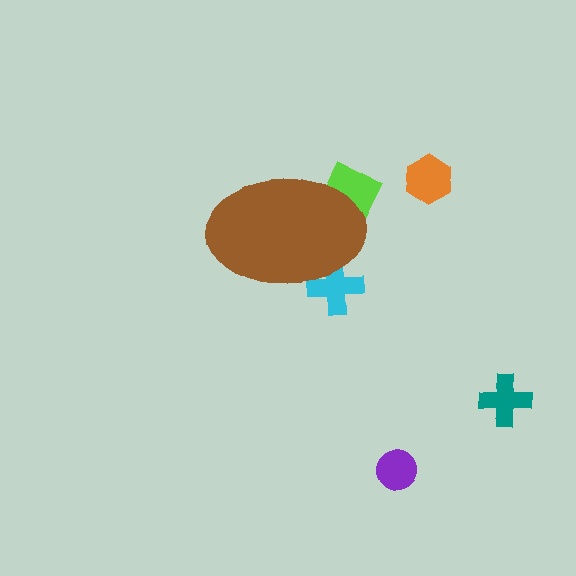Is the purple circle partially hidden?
No, the purple circle is fully visible.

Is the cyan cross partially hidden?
Yes, the cyan cross is partially hidden behind the brown ellipse.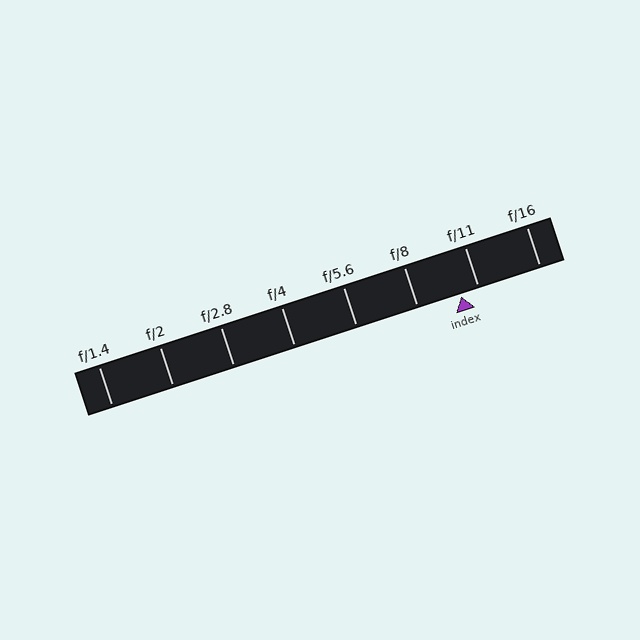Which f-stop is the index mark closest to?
The index mark is closest to f/11.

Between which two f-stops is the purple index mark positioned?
The index mark is between f/8 and f/11.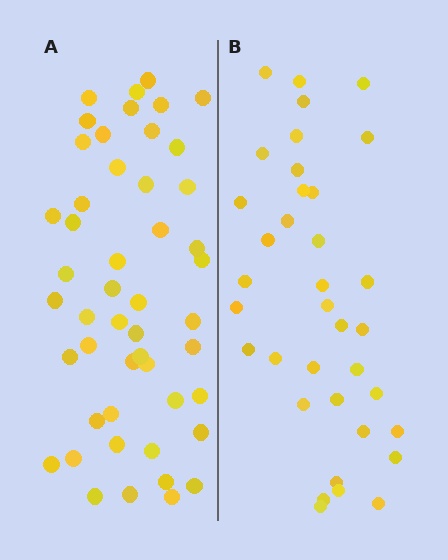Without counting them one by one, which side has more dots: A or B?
Region A (the left region) has more dots.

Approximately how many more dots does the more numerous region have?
Region A has approximately 15 more dots than region B.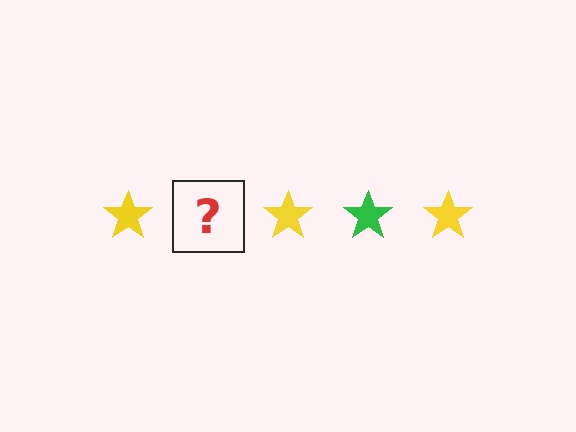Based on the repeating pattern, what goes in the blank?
The blank should be a green star.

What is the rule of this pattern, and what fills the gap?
The rule is that the pattern cycles through yellow, green stars. The gap should be filled with a green star.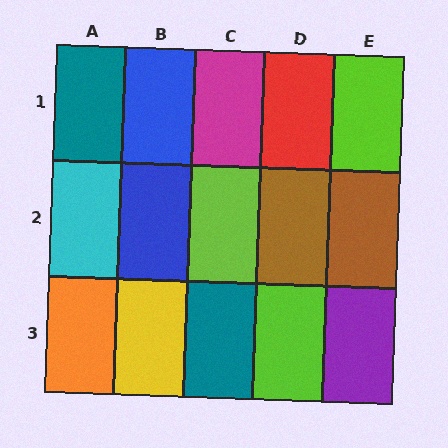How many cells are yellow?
1 cell is yellow.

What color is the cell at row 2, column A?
Cyan.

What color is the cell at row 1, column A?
Teal.